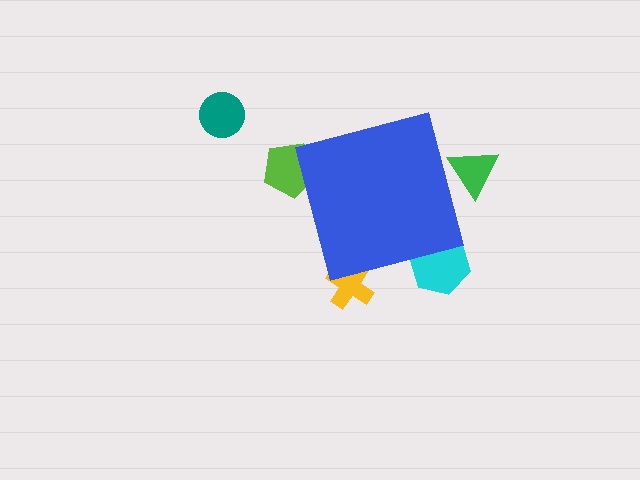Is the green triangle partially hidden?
Yes, the green triangle is partially hidden behind the blue square.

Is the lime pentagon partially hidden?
Yes, the lime pentagon is partially hidden behind the blue square.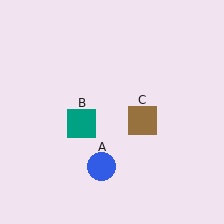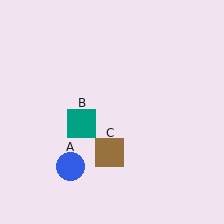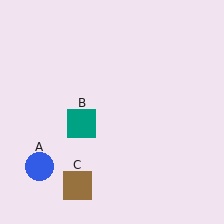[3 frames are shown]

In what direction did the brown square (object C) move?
The brown square (object C) moved down and to the left.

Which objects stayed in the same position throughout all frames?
Teal square (object B) remained stationary.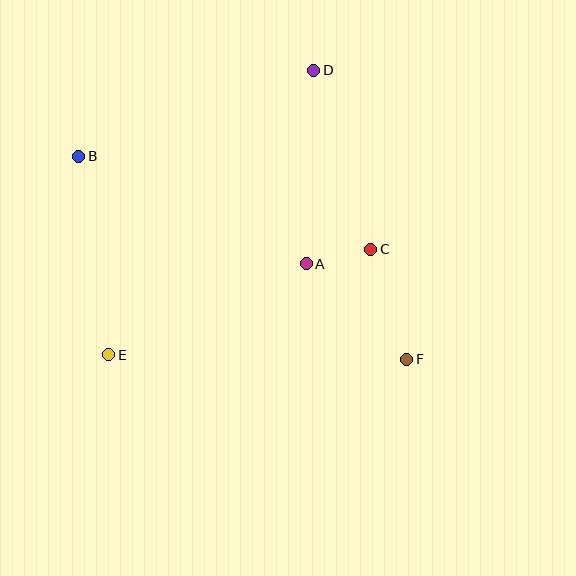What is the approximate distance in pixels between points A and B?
The distance between A and B is approximately 252 pixels.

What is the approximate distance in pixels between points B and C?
The distance between B and C is approximately 307 pixels.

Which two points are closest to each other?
Points A and C are closest to each other.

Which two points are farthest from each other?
Points B and F are farthest from each other.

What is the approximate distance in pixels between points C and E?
The distance between C and E is approximately 282 pixels.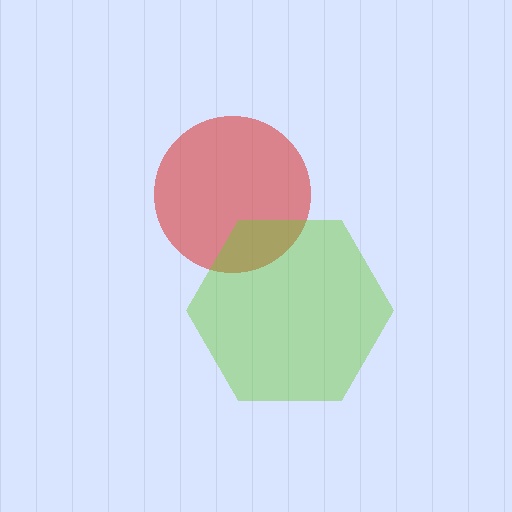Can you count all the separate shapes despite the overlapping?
Yes, there are 2 separate shapes.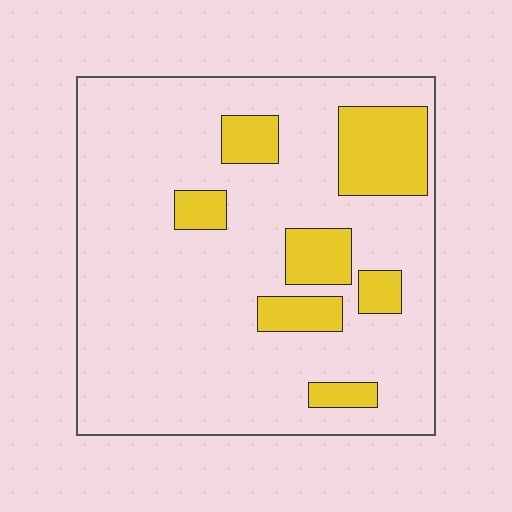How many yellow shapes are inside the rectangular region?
7.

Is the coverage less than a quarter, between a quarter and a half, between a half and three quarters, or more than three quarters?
Less than a quarter.